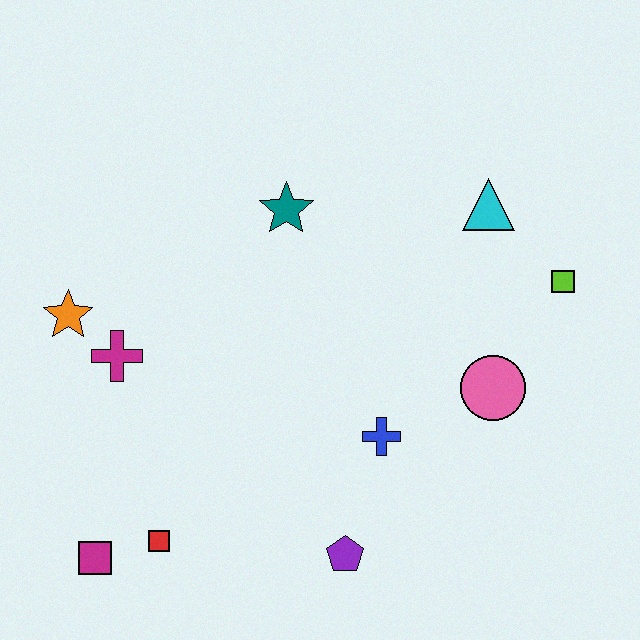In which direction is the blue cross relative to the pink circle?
The blue cross is to the left of the pink circle.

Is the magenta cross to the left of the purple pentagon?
Yes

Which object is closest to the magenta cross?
The orange star is closest to the magenta cross.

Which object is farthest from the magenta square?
The lime square is farthest from the magenta square.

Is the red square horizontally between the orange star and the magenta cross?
No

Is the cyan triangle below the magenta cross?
No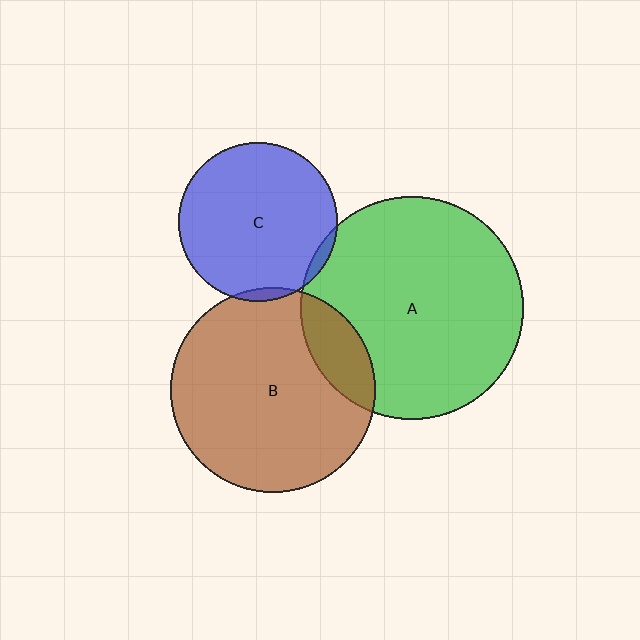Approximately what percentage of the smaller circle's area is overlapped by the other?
Approximately 15%.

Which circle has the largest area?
Circle A (green).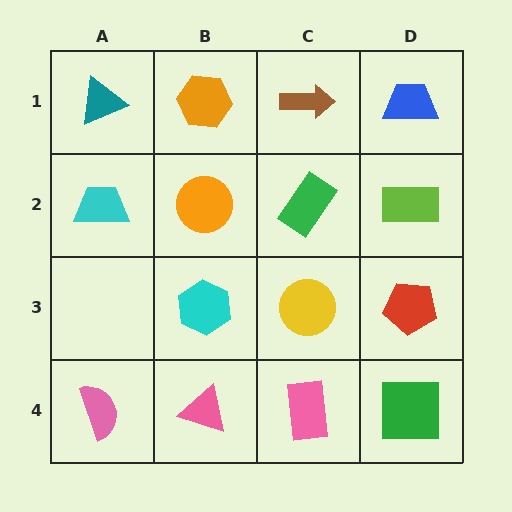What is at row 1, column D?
A blue trapezoid.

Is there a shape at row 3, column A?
No, that cell is empty.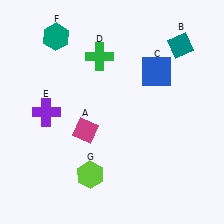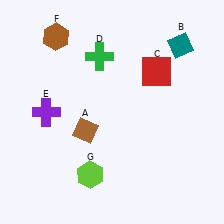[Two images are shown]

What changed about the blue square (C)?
In Image 1, C is blue. In Image 2, it changed to red.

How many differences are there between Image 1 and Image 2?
There are 3 differences between the two images.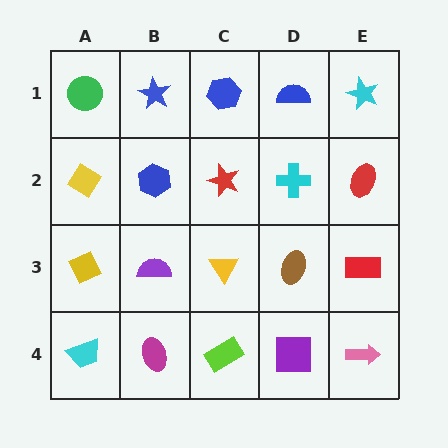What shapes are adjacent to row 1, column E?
A red ellipse (row 2, column E), a blue semicircle (row 1, column D).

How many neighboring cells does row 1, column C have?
3.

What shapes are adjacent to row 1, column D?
A cyan cross (row 2, column D), a blue hexagon (row 1, column C), a cyan star (row 1, column E).